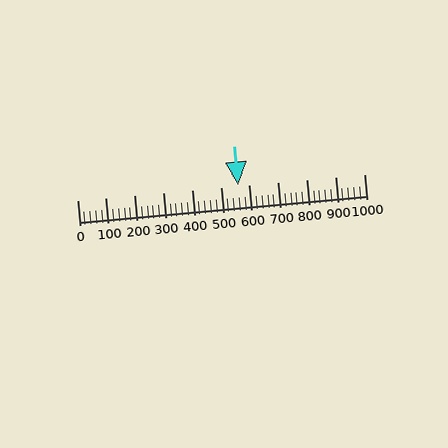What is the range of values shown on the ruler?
The ruler shows values from 0 to 1000.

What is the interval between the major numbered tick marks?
The major tick marks are spaced 100 units apart.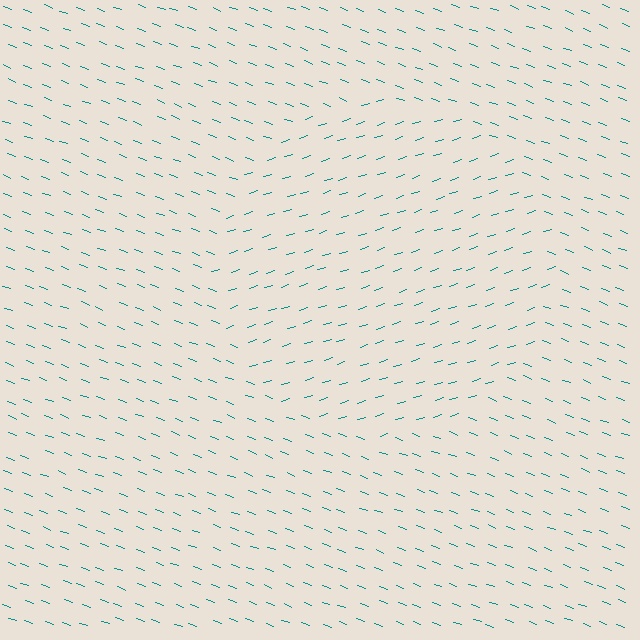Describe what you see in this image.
The image is filled with small teal line segments. A circle region in the image has lines oriented differently from the surrounding lines, creating a visible texture boundary.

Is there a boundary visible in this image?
Yes, there is a texture boundary formed by a change in line orientation.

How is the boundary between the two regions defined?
The boundary is defined purely by a change in line orientation (approximately 38 degrees difference). All lines are the same color and thickness.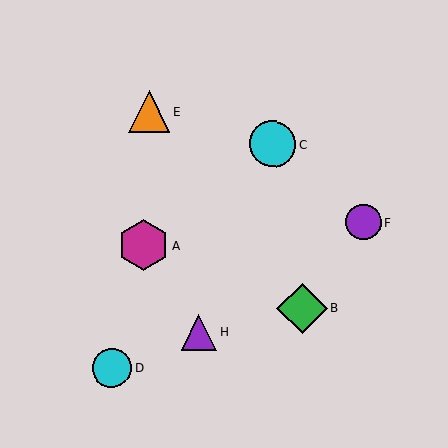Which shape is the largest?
The magenta hexagon (labeled A) is the largest.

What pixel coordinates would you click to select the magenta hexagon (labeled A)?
Click at (143, 245) to select the magenta hexagon A.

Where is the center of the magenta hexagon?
The center of the magenta hexagon is at (143, 245).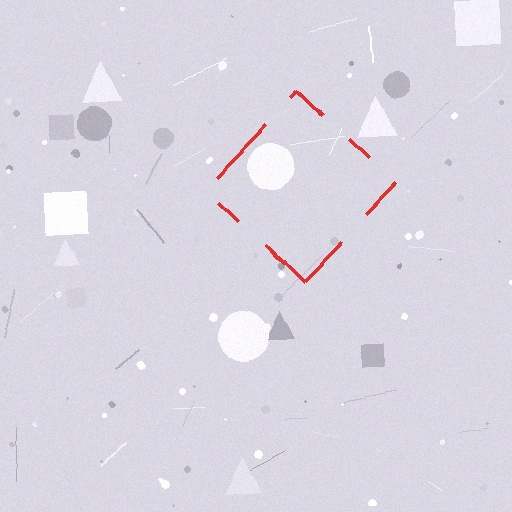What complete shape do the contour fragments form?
The contour fragments form a diamond.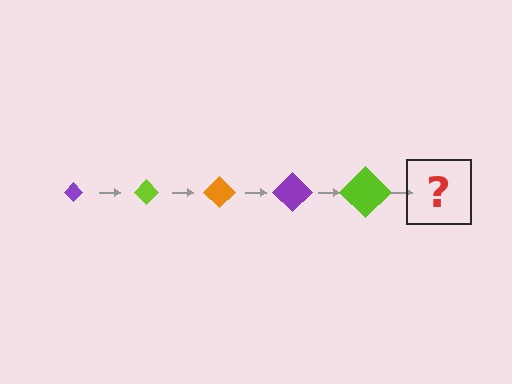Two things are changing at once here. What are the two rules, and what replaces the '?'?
The two rules are that the diamond grows larger each step and the color cycles through purple, lime, and orange. The '?' should be an orange diamond, larger than the previous one.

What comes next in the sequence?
The next element should be an orange diamond, larger than the previous one.